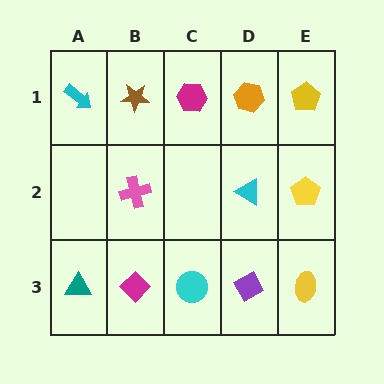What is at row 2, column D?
A cyan triangle.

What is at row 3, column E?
A yellow ellipse.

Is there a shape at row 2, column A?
No, that cell is empty.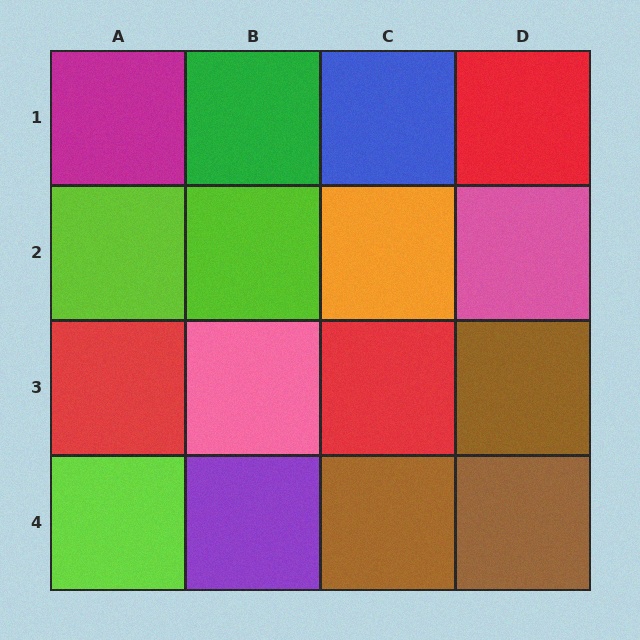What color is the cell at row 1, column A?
Magenta.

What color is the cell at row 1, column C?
Blue.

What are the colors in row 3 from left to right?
Red, pink, red, brown.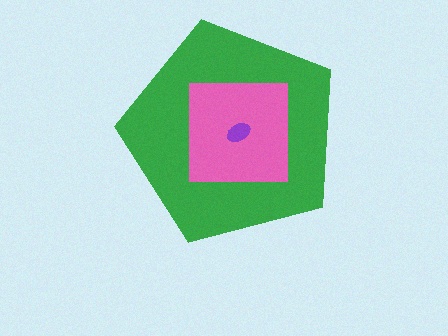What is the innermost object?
The purple ellipse.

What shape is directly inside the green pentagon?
The pink square.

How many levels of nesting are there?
3.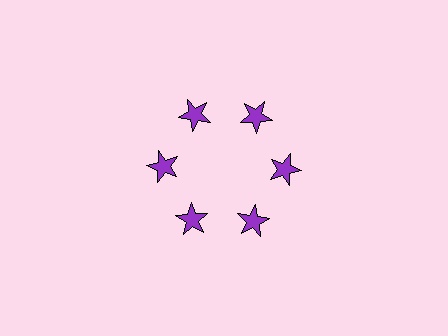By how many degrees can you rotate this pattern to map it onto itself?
The pattern maps onto itself every 60 degrees of rotation.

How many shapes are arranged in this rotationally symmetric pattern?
There are 6 shapes, arranged in 6 groups of 1.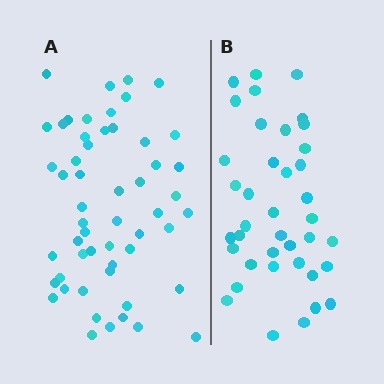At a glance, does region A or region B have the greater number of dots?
Region A (the left region) has more dots.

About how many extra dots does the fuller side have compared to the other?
Region A has approximately 15 more dots than region B.